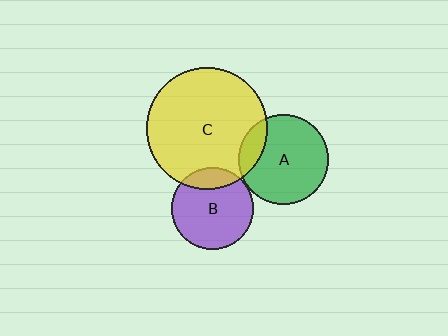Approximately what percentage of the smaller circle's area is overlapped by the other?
Approximately 15%.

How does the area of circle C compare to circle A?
Approximately 1.8 times.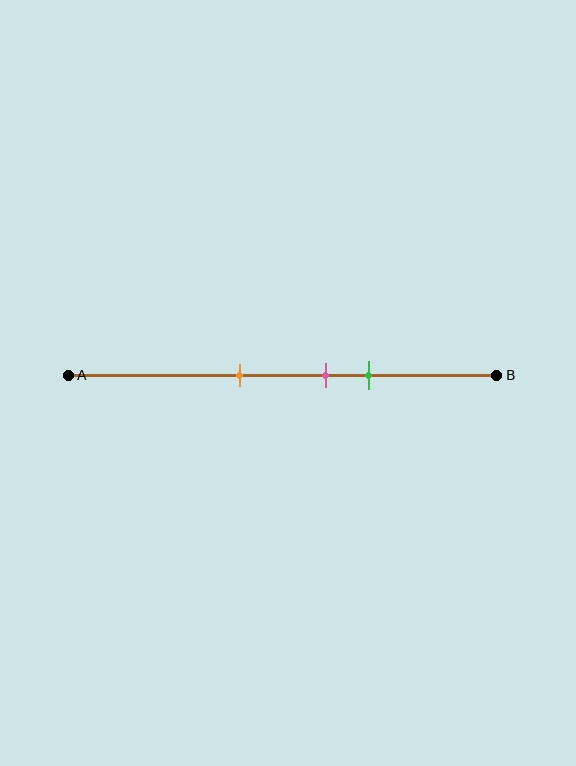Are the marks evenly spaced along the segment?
Yes, the marks are approximately evenly spaced.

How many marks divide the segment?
There are 3 marks dividing the segment.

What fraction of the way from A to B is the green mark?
The green mark is approximately 70% (0.7) of the way from A to B.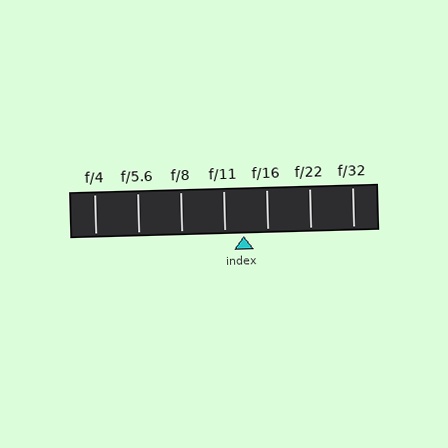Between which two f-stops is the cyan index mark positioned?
The index mark is between f/11 and f/16.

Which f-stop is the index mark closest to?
The index mark is closest to f/11.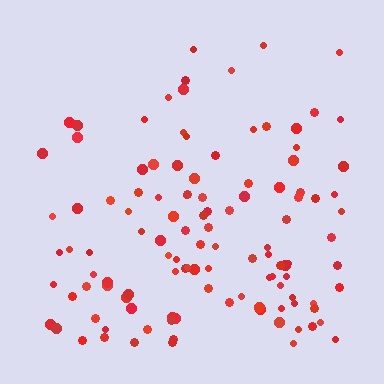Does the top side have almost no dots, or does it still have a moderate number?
Still a moderate number, just noticeably fewer than the bottom.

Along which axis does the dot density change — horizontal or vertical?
Vertical.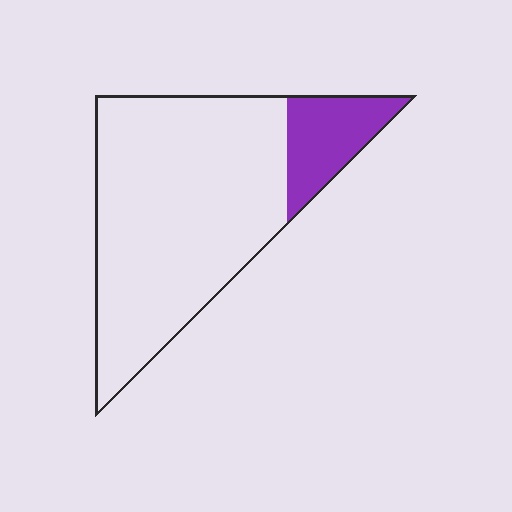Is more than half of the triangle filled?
No.